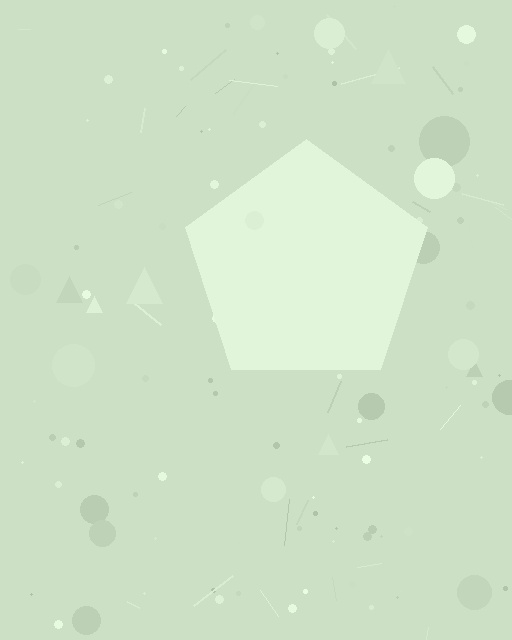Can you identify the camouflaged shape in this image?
The camouflaged shape is a pentagon.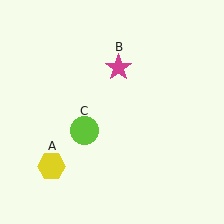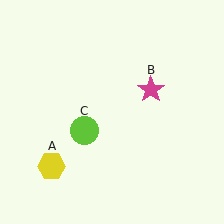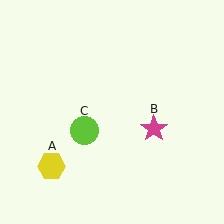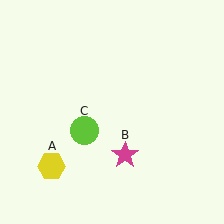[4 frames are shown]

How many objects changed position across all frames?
1 object changed position: magenta star (object B).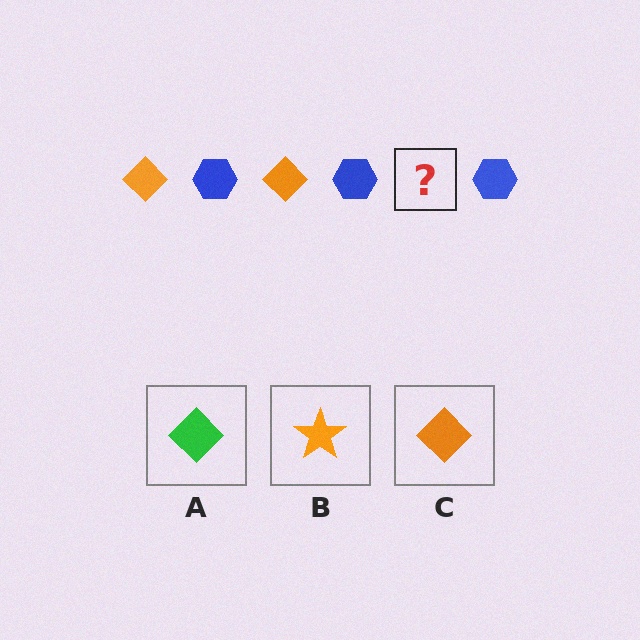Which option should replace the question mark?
Option C.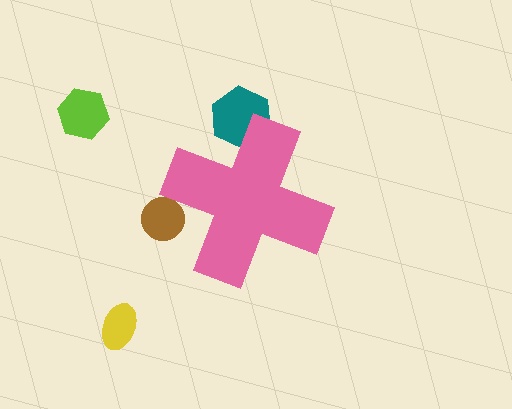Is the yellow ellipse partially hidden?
No, the yellow ellipse is fully visible.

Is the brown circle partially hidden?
Yes, the brown circle is partially hidden behind the pink cross.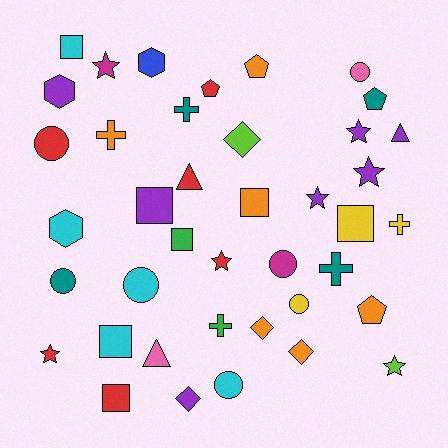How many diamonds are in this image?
There are 4 diamonds.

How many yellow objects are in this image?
There are 3 yellow objects.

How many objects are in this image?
There are 40 objects.